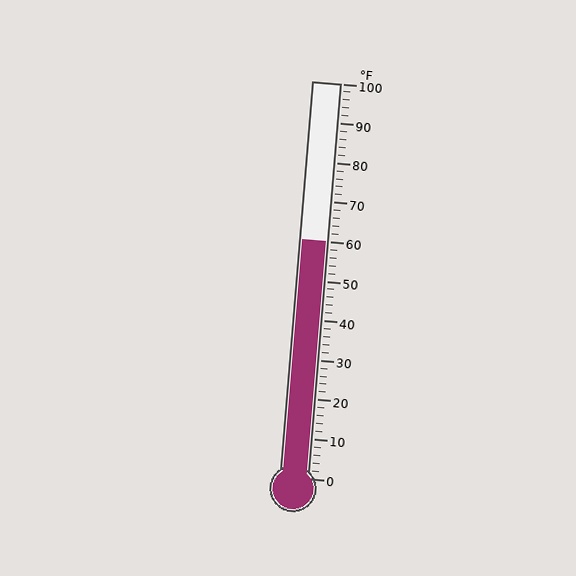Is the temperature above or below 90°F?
The temperature is below 90°F.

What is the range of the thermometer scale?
The thermometer scale ranges from 0°F to 100°F.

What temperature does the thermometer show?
The thermometer shows approximately 60°F.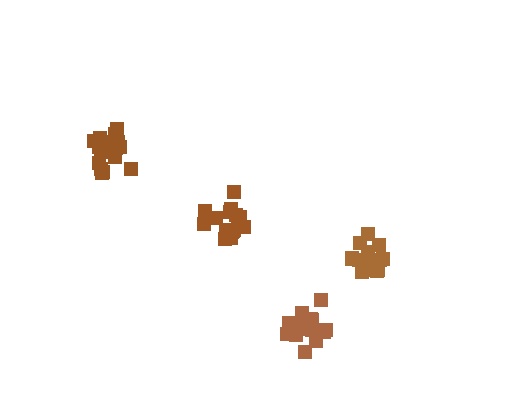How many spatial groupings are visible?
There are 4 spatial groupings.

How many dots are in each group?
Group 1: 16 dots, Group 2: 20 dots, Group 3: 17 dots, Group 4: 16 dots (69 total).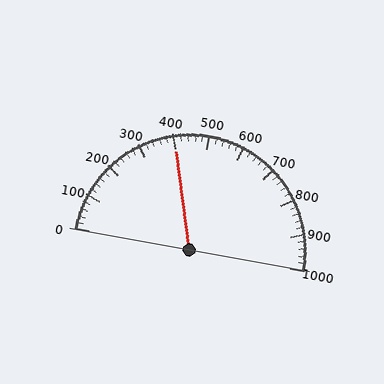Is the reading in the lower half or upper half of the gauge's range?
The reading is in the lower half of the range (0 to 1000).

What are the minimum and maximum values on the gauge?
The gauge ranges from 0 to 1000.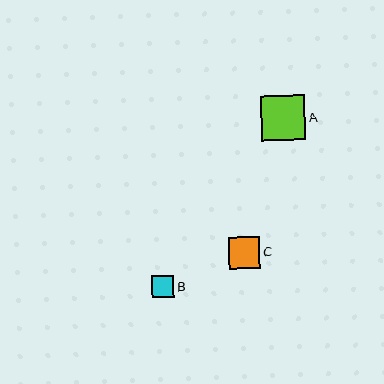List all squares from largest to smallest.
From largest to smallest: A, C, B.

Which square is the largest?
Square A is the largest with a size of approximately 44 pixels.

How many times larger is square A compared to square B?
Square A is approximately 2.0 times the size of square B.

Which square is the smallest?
Square B is the smallest with a size of approximately 22 pixels.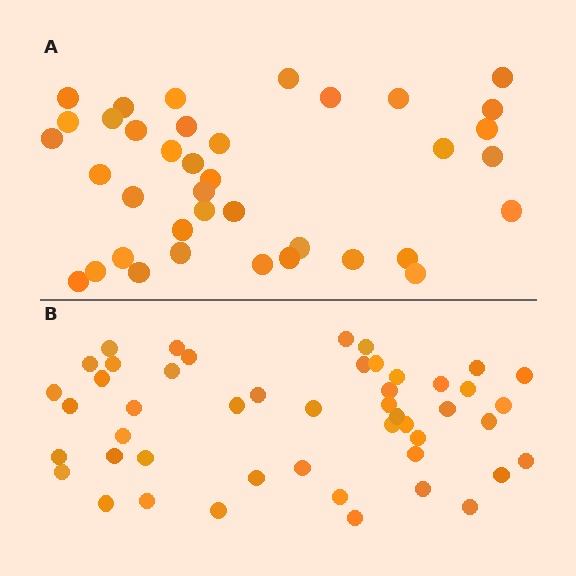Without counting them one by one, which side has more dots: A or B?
Region B (the bottom region) has more dots.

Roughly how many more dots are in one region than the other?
Region B has roughly 10 or so more dots than region A.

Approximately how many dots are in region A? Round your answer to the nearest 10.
About 40 dots. (The exact count is 38, which rounds to 40.)